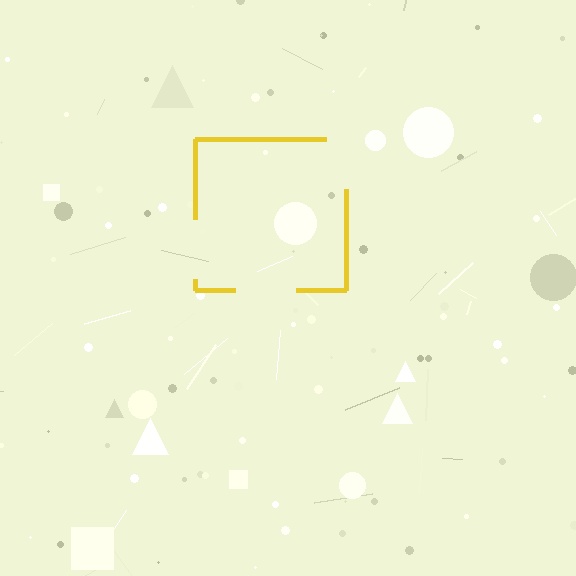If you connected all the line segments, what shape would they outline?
They would outline a square.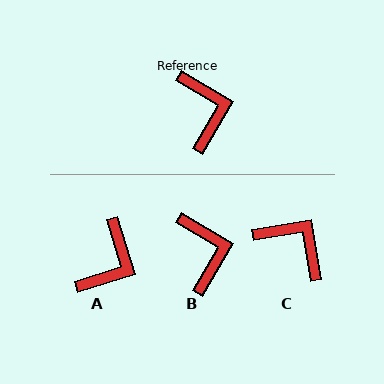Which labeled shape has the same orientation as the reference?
B.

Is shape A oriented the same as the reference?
No, it is off by about 42 degrees.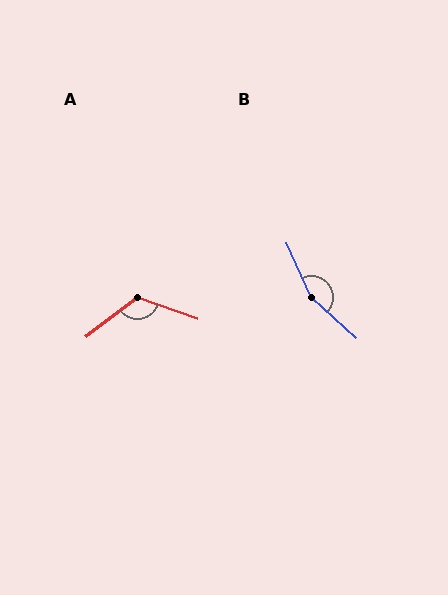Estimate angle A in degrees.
Approximately 124 degrees.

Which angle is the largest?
B, at approximately 156 degrees.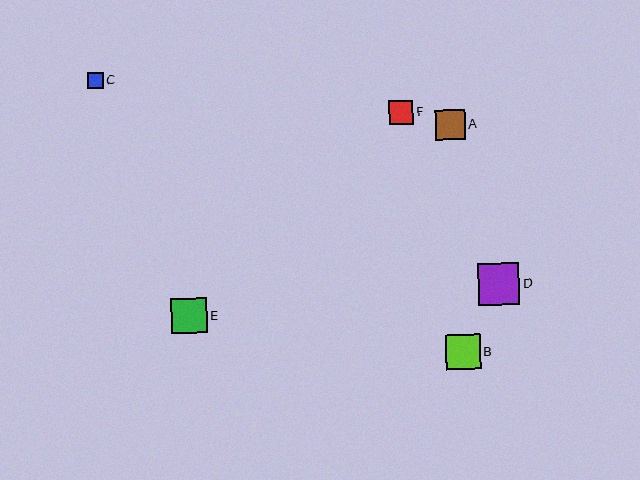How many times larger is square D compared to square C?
Square D is approximately 2.6 times the size of square C.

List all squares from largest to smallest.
From largest to smallest: D, E, B, A, F, C.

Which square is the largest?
Square D is the largest with a size of approximately 42 pixels.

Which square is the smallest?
Square C is the smallest with a size of approximately 16 pixels.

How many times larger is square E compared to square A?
Square E is approximately 1.2 times the size of square A.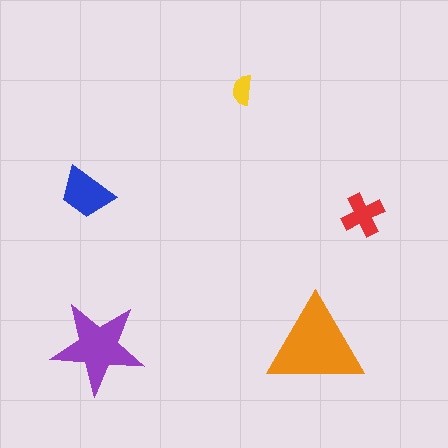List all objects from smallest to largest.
The yellow semicircle, the red cross, the blue trapezoid, the purple star, the orange triangle.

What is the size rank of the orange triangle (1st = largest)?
1st.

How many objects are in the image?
There are 5 objects in the image.